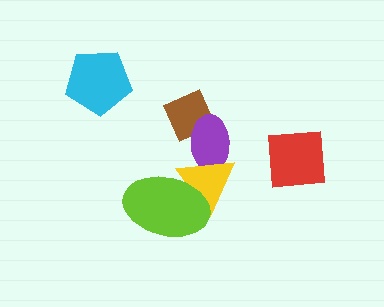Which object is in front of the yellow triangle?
The lime ellipse is in front of the yellow triangle.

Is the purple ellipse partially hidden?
Yes, it is partially covered by another shape.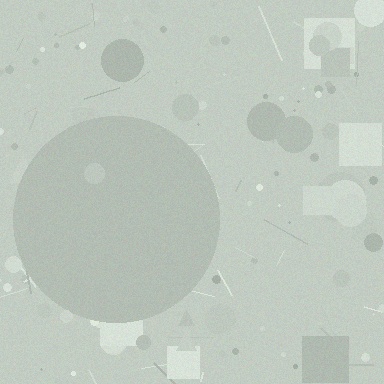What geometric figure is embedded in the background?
A circle is embedded in the background.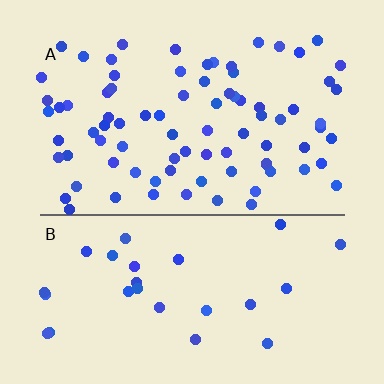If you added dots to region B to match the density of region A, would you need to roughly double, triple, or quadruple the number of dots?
Approximately triple.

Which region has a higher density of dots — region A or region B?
A (the top).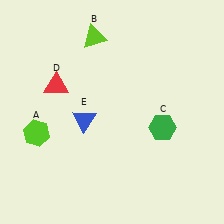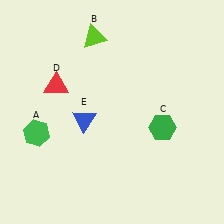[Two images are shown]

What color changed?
The hexagon (A) changed from lime in Image 1 to green in Image 2.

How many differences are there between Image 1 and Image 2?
There is 1 difference between the two images.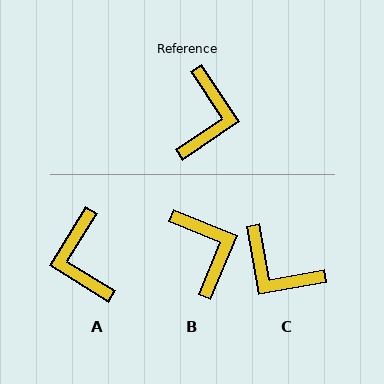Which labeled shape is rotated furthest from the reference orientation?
A, about 155 degrees away.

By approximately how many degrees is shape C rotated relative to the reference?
Approximately 114 degrees clockwise.